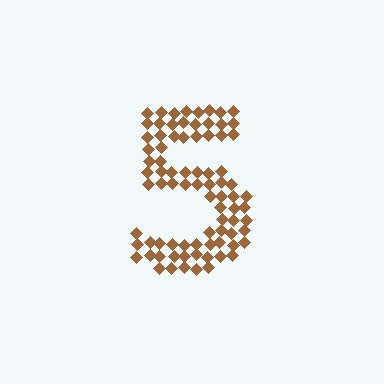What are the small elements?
The small elements are diamonds.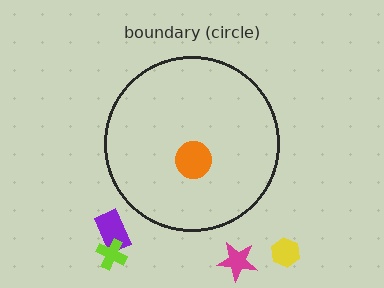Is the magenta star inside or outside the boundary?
Outside.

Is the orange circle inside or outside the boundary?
Inside.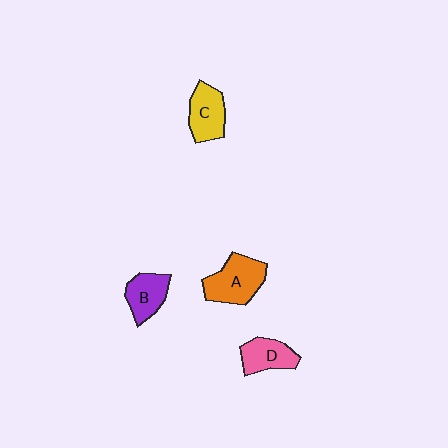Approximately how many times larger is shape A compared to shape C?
Approximately 1.3 times.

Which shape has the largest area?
Shape A (orange).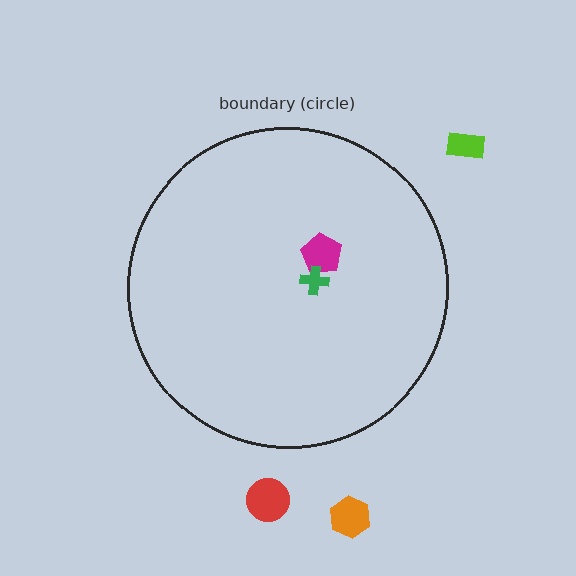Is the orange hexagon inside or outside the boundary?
Outside.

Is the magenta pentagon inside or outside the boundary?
Inside.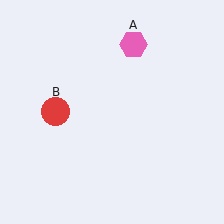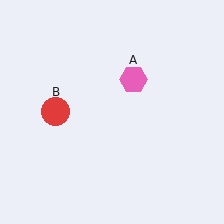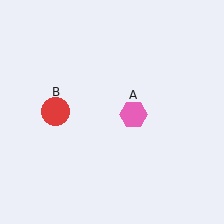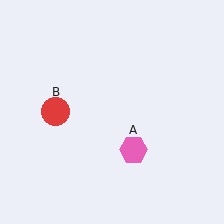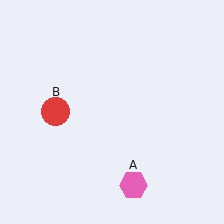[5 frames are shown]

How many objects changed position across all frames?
1 object changed position: pink hexagon (object A).